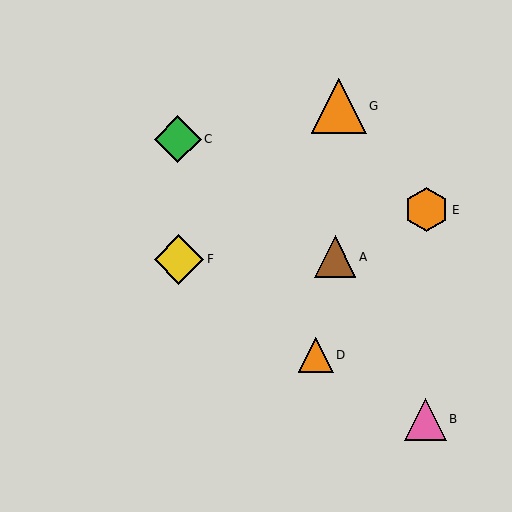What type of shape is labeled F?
Shape F is a yellow diamond.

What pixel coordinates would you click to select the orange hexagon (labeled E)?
Click at (427, 210) to select the orange hexagon E.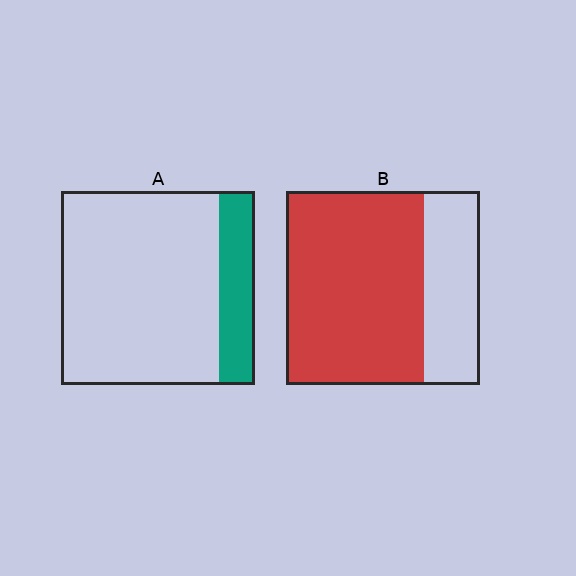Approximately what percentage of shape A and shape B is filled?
A is approximately 20% and B is approximately 70%.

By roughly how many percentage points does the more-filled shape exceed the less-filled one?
By roughly 55 percentage points (B over A).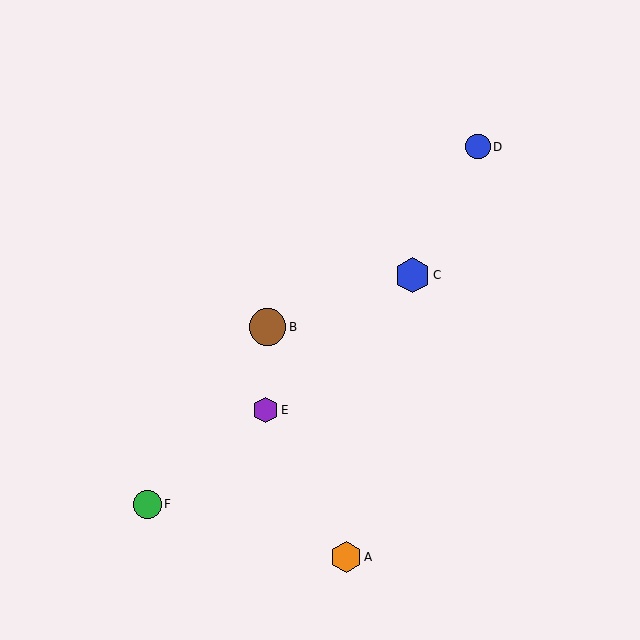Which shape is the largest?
The brown circle (labeled B) is the largest.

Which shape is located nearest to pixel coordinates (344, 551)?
The orange hexagon (labeled A) at (346, 557) is nearest to that location.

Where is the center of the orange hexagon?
The center of the orange hexagon is at (346, 557).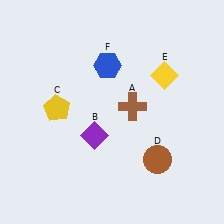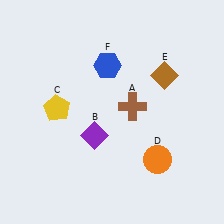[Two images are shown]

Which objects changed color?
D changed from brown to orange. E changed from yellow to brown.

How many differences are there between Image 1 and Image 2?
There are 2 differences between the two images.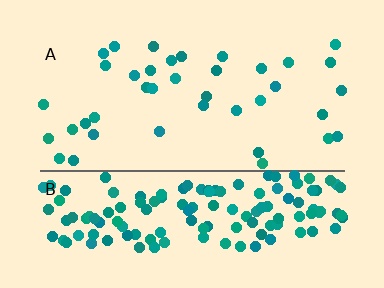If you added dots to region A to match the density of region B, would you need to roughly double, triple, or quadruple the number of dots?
Approximately quadruple.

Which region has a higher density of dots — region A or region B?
B (the bottom).